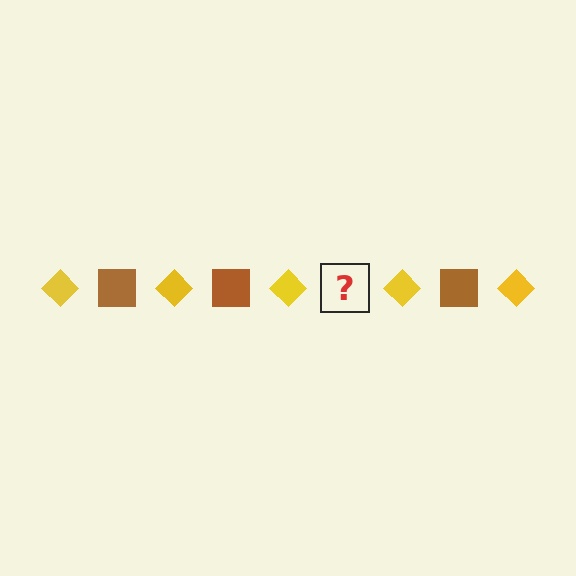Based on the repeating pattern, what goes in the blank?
The blank should be a brown square.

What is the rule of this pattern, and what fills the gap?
The rule is that the pattern alternates between yellow diamond and brown square. The gap should be filled with a brown square.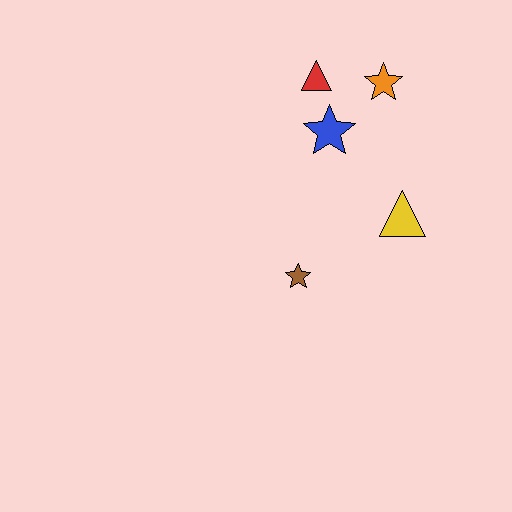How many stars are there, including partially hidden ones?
There are 3 stars.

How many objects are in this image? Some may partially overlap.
There are 5 objects.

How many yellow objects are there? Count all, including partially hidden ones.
There is 1 yellow object.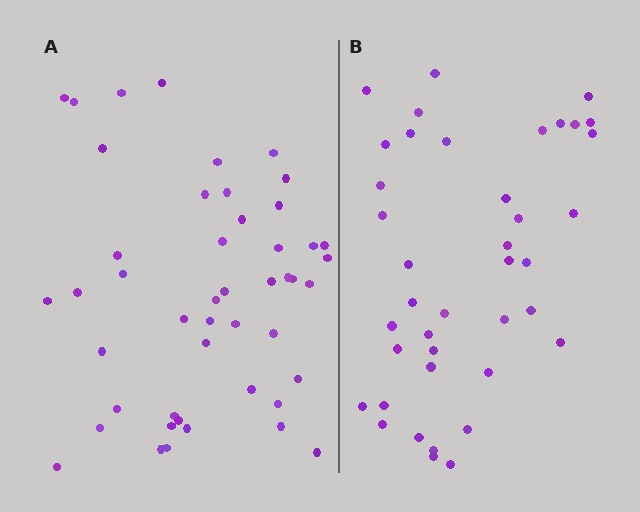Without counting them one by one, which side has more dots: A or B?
Region A (the left region) has more dots.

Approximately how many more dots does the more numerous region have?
Region A has roughly 8 or so more dots than region B.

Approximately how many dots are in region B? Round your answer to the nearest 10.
About 40 dots.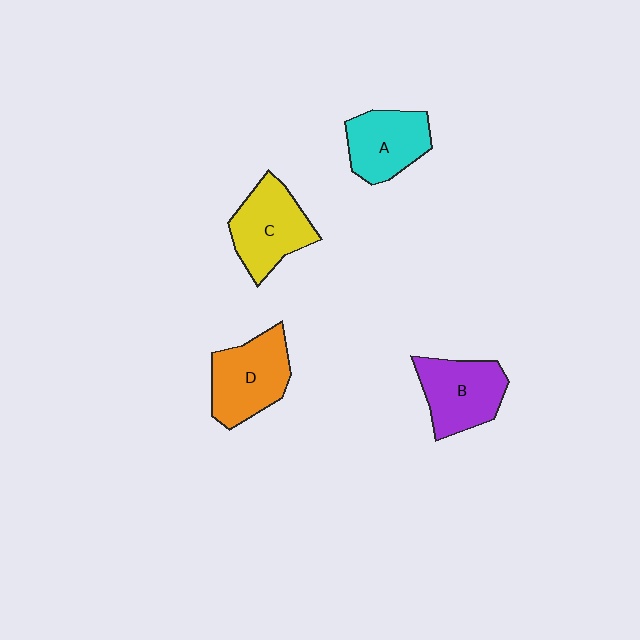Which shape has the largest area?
Shape D (orange).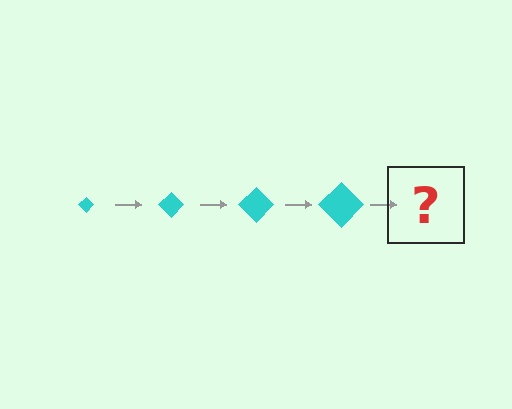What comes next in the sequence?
The next element should be a cyan diamond, larger than the previous one.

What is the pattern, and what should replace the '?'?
The pattern is that the diamond gets progressively larger each step. The '?' should be a cyan diamond, larger than the previous one.